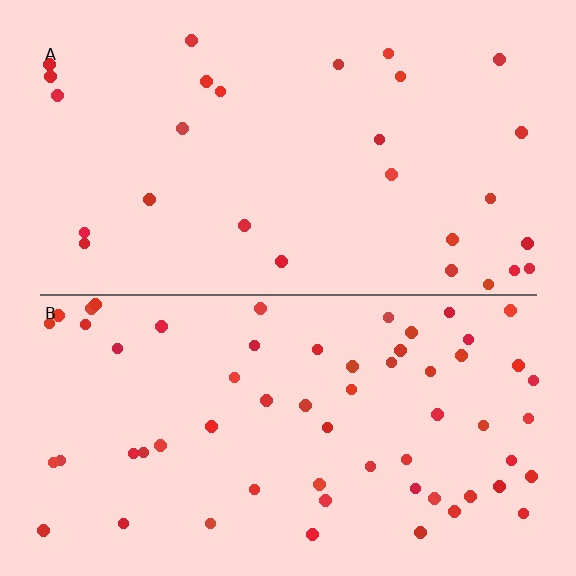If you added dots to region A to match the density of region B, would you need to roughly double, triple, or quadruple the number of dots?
Approximately double.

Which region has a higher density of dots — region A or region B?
B (the bottom).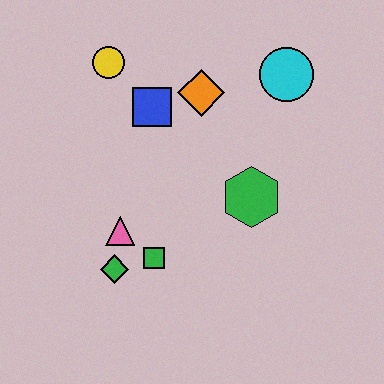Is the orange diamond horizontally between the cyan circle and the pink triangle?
Yes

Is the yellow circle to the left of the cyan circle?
Yes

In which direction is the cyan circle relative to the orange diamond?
The cyan circle is to the right of the orange diamond.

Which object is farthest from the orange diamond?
The green diamond is farthest from the orange diamond.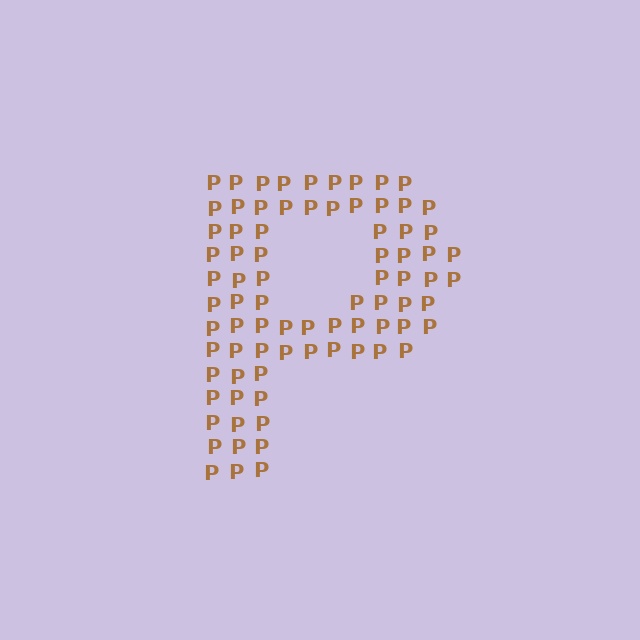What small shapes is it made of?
It is made of small letter P's.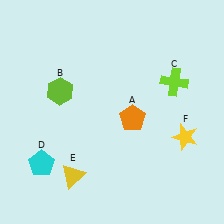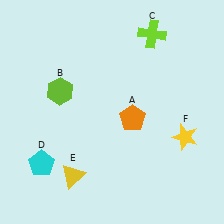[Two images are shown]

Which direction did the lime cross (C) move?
The lime cross (C) moved up.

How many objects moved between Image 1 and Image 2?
1 object moved between the two images.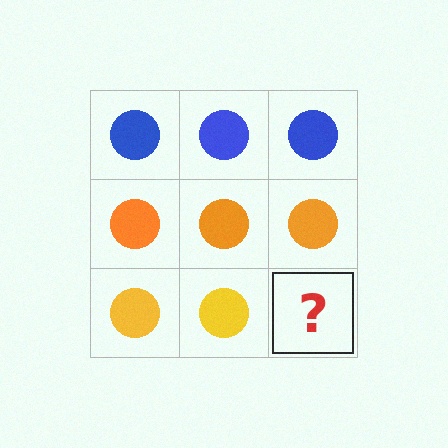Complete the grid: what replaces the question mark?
The question mark should be replaced with a yellow circle.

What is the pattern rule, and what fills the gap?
The rule is that each row has a consistent color. The gap should be filled with a yellow circle.